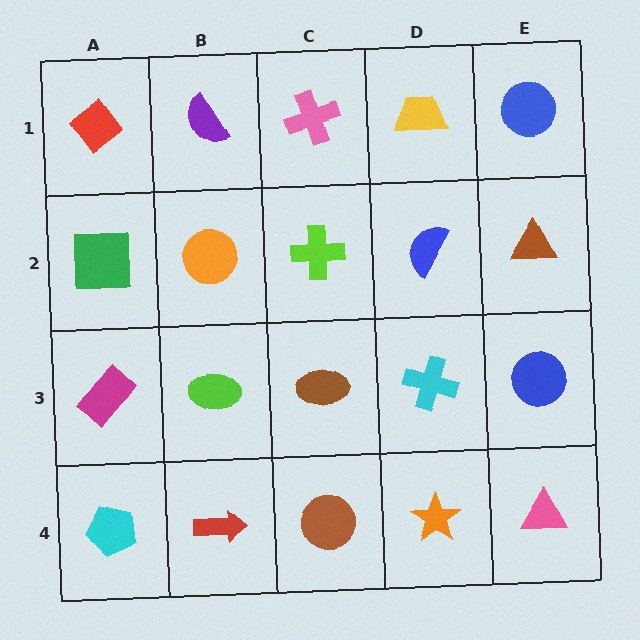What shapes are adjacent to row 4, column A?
A magenta rectangle (row 3, column A), a red arrow (row 4, column B).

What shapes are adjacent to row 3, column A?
A green square (row 2, column A), a cyan pentagon (row 4, column A), a lime ellipse (row 3, column B).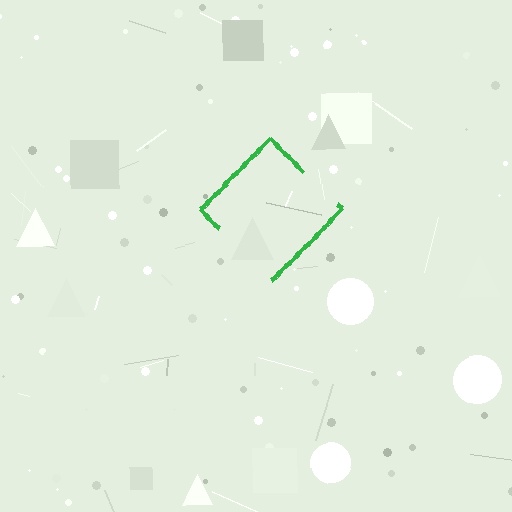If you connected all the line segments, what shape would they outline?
They would outline a diamond.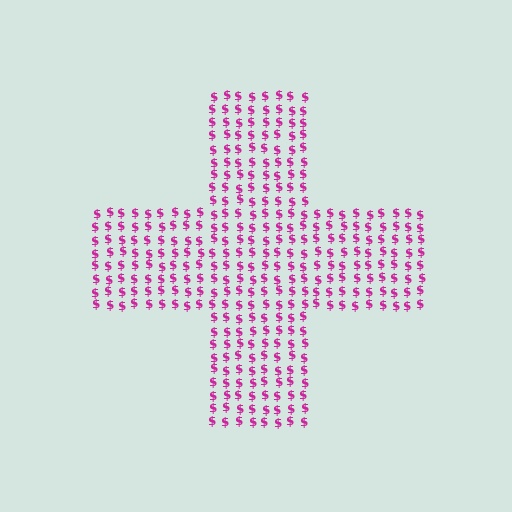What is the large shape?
The large shape is a cross.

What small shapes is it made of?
It is made of small dollar signs.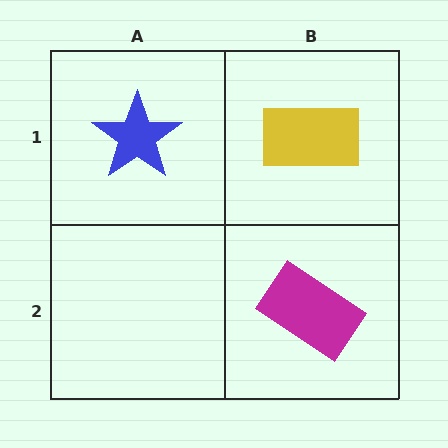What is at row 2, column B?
A magenta rectangle.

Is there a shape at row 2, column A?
No, that cell is empty.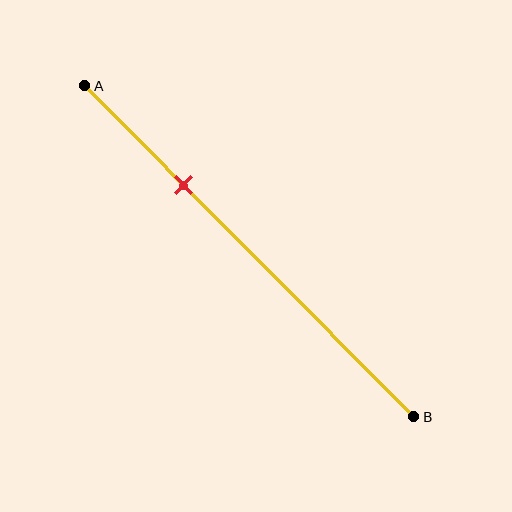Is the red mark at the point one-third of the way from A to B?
No, the mark is at about 30% from A, not at the 33% one-third point.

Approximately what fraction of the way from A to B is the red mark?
The red mark is approximately 30% of the way from A to B.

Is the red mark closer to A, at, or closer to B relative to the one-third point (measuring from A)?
The red mark is closer to point A than the one-third point of segment AB.